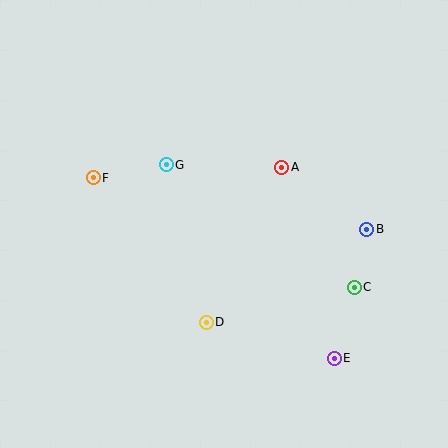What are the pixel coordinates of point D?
Point D is at (206, 322).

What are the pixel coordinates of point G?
Point G is at (166, 165).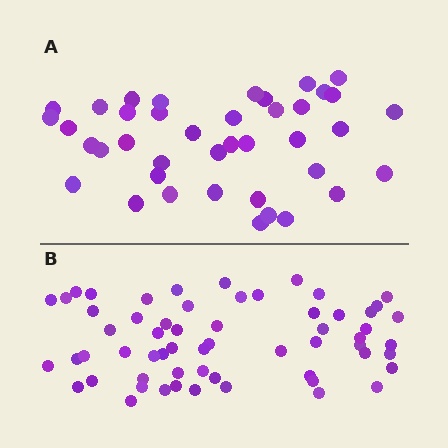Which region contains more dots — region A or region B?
Region B (the bottom region) has more dots.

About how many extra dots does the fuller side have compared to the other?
Region B has approximately 20 more dots than region A.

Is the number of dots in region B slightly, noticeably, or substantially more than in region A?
Region B has substantially more. The ratio is roughly 1.5 to 1.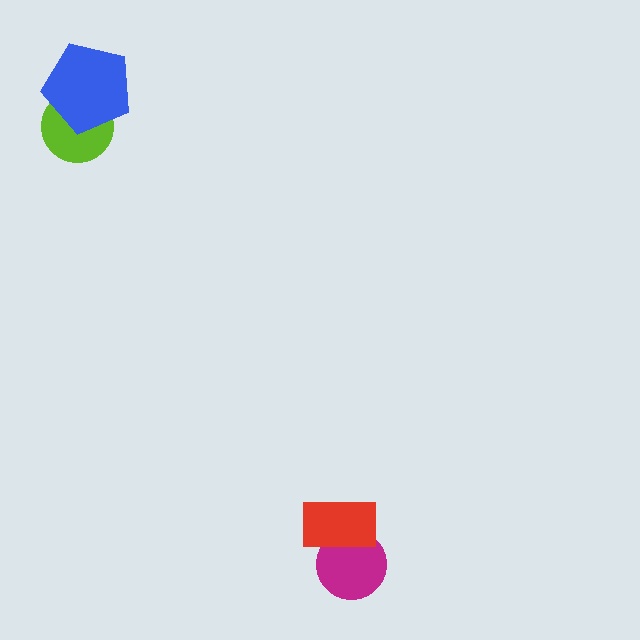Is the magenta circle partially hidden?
Yes, it is partially covered by another shape.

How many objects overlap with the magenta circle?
1 object overlaps with the magenta circle.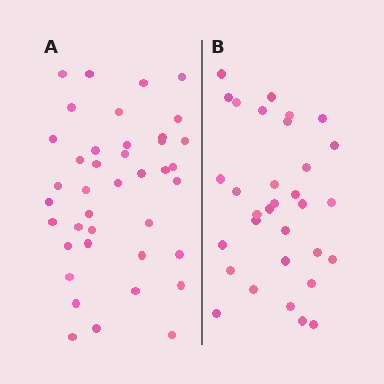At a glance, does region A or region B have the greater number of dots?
Region A (the left region) has more dots.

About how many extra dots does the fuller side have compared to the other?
Region A has roughly 8 or so more dots than region B.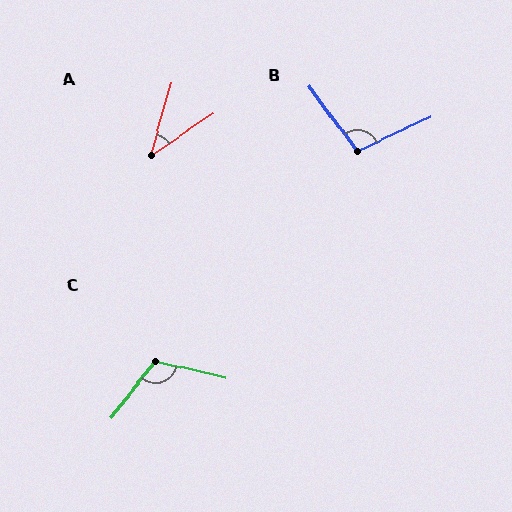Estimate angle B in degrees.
Approximately 102 degrees.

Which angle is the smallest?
A, at approximately 40 degrees.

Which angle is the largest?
C, at approximately 116 degrees.